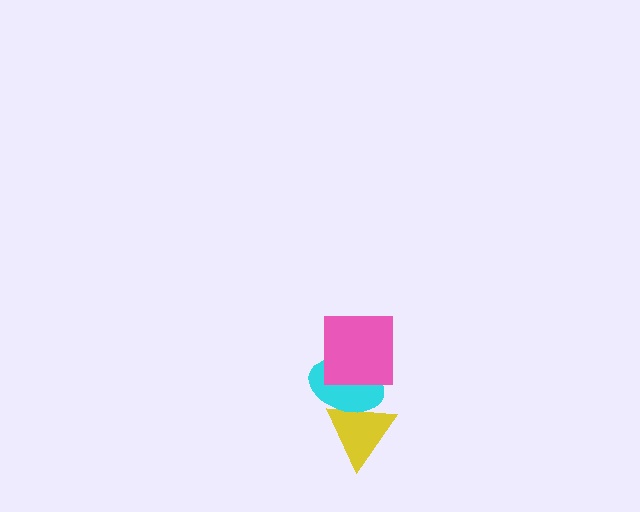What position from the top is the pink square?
The pink square is 1st from the top.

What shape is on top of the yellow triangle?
The cyan ellipse is on top of the yellow triangle.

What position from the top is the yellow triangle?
The yellow triangle is 3rd from the top.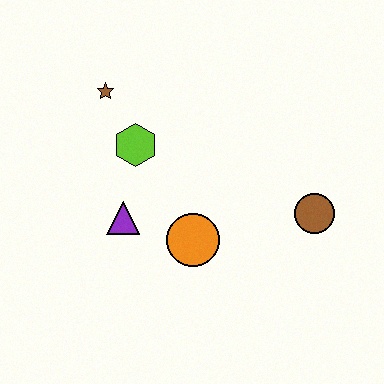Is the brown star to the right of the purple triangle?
No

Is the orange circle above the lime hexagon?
No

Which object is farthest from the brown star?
The brown circle is farthest from the brown star.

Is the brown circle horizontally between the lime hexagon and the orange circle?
No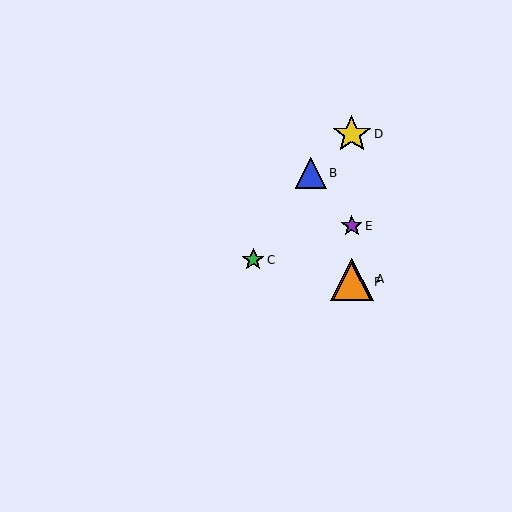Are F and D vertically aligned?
Yes, both are at x≈352.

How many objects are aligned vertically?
4 objects (A, D, E, F) are aligned vertically.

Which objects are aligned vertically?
Objects A, D, E, F are aligned vertically.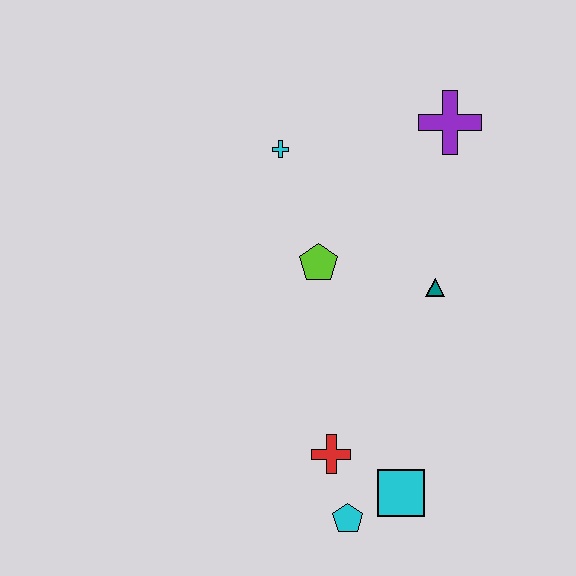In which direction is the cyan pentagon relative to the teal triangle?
The cyan pentagon is below the teal triangle.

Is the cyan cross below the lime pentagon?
No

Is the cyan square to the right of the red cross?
Yes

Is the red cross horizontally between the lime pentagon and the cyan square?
Yes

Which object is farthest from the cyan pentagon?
The purple cross is farthest from the cyan pentagon.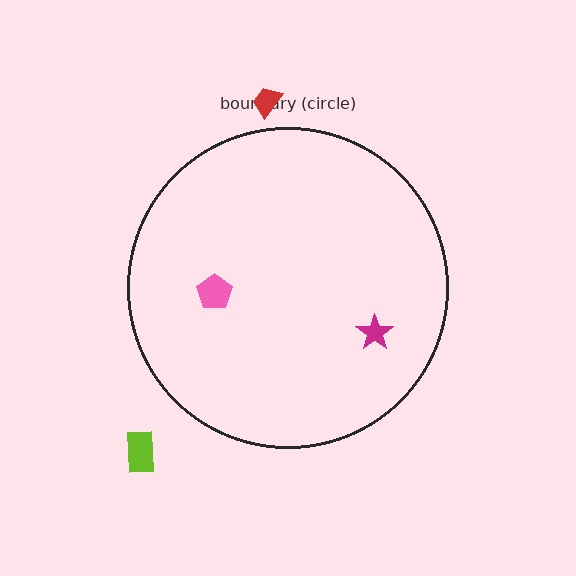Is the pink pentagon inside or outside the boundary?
Inside.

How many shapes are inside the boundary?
2 inside, 2 outside.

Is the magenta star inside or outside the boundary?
Inside.